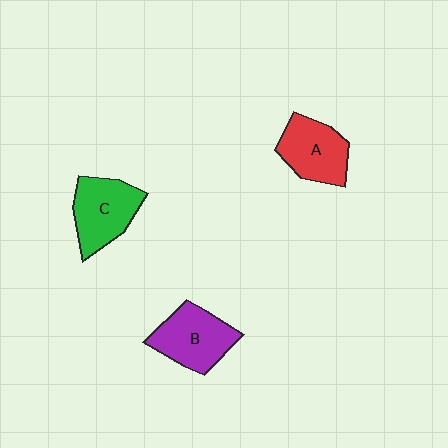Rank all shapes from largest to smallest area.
From largest to smallest: B (purple), C (green), A (red).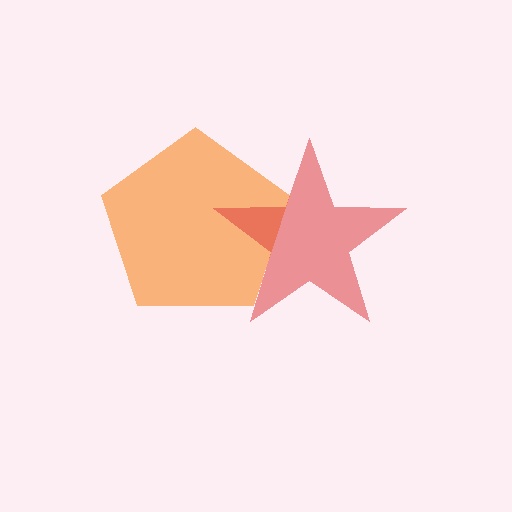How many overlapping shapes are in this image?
There are 2 overlapping shapes in the image.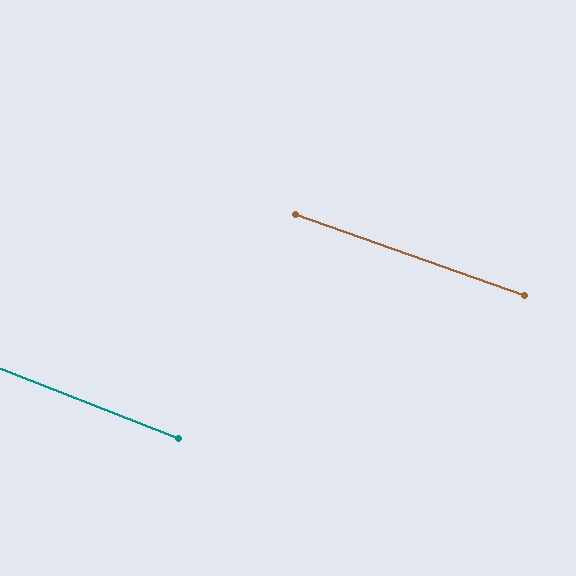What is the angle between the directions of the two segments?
Approximately 2 degrees.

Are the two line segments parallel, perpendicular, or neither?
Parallel — their directions differ by only 1.8°.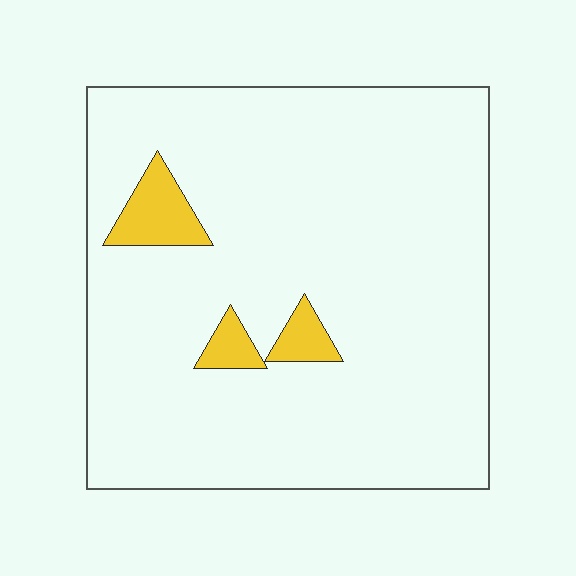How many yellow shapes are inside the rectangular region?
3.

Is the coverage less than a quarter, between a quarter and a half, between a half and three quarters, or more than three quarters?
Less than a quarter.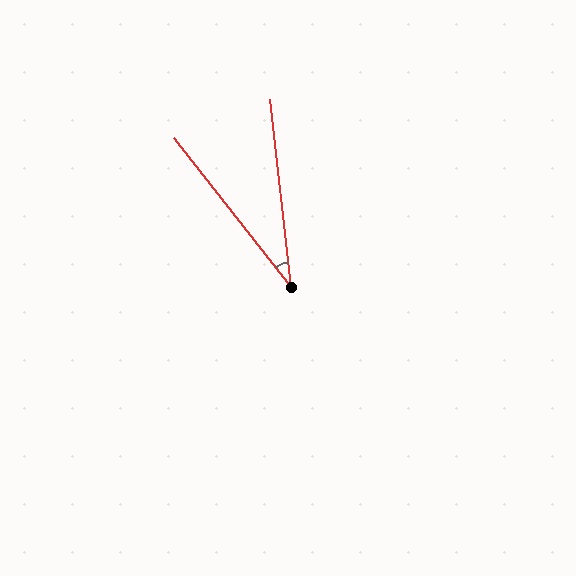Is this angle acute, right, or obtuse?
It is acute.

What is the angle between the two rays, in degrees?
Approximately 32 degrees.